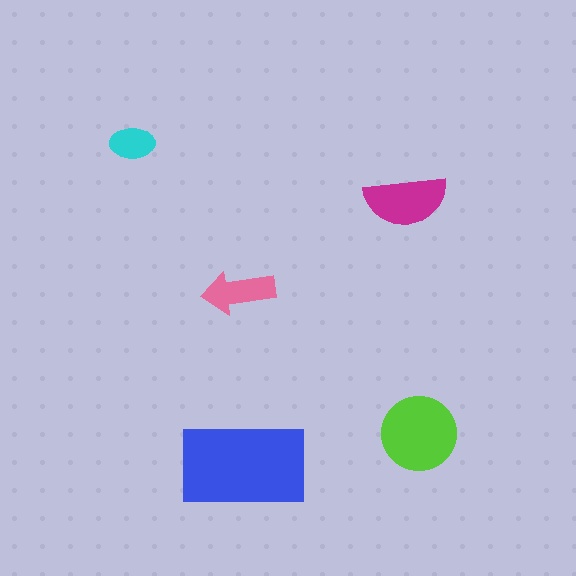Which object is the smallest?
The cyan ellipse.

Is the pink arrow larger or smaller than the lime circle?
Smaller.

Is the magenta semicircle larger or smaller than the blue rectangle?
Smaller.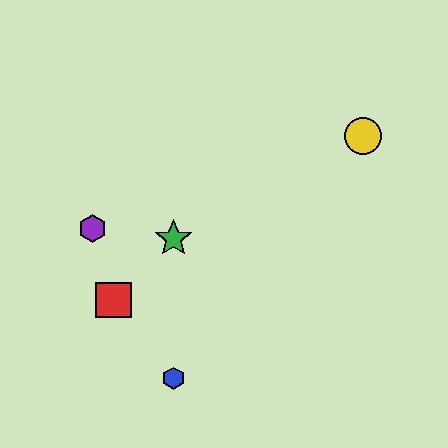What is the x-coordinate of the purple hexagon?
The purple hexagon is at x≈93.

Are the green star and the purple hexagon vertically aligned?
No, the green star is at x≈174 and the purple hexagon is at x≈93.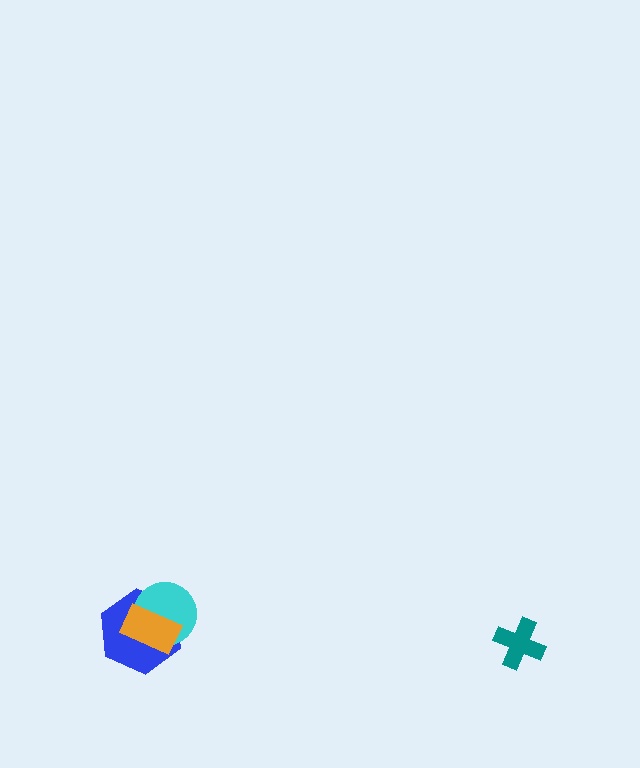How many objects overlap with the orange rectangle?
2 objects overlap with the orange rectangle.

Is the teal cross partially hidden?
No, no other shape covers it.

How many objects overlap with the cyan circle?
2 objects overlap with the cyan circle.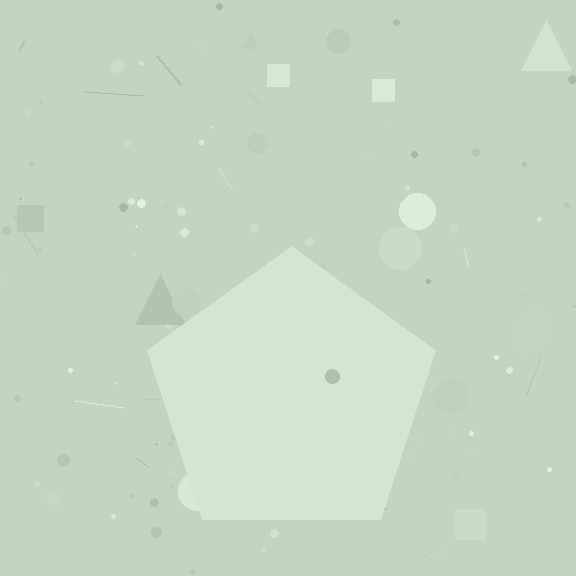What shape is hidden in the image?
A pentagon is hidden in the image.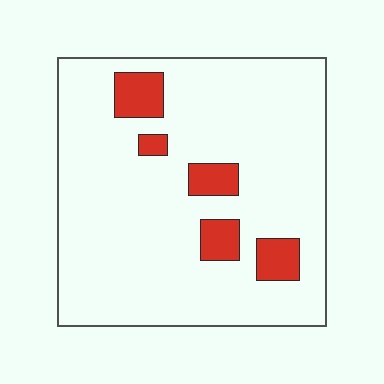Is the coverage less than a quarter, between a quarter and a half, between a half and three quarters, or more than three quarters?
Less than a quarter.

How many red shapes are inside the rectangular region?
5.